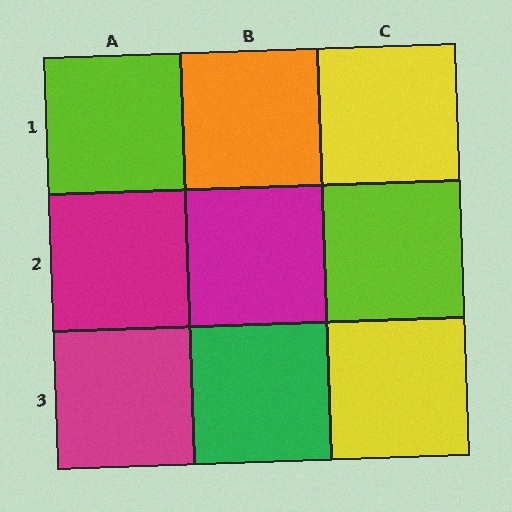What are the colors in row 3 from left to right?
Magenta, green, yellow.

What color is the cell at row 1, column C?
Yellow.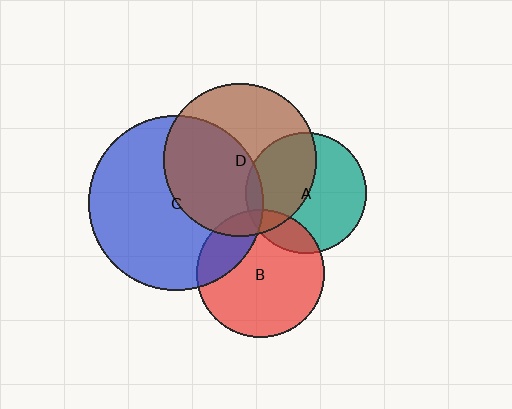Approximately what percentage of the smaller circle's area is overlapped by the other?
Approximately 15%.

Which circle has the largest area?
Circle C (blue).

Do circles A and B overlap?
Yes.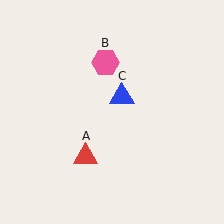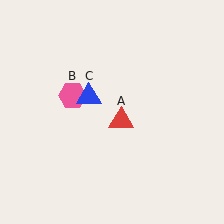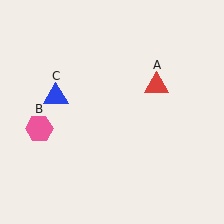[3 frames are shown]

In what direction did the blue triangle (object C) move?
The blue triangle (object C) moved left.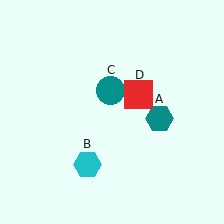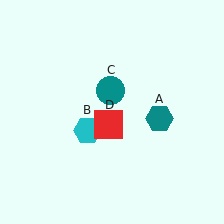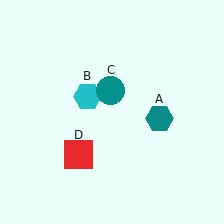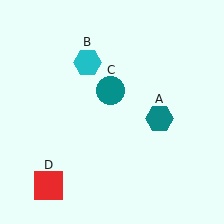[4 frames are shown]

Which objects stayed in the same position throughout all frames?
Teal hexagon (object A) and teal circle (object C) remained stationary.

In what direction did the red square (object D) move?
The red square (object D) moved down and to the left.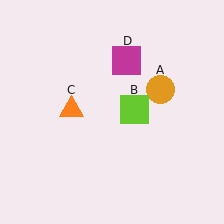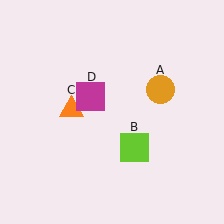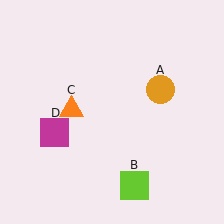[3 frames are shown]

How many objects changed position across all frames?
2 objects changed position: lime square (object B), magenta square (object D).